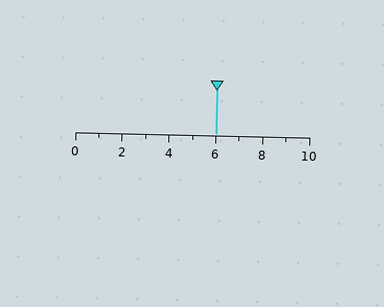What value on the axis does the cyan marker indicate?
The marker indicates approximately 6.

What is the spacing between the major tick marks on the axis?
The major ticks are spaced 2 apart.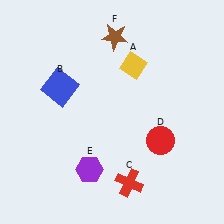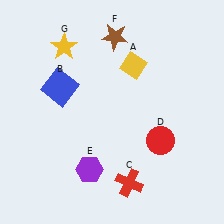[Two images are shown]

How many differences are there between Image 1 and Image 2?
There is 1 difference between the two images.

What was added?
A yellow star (G) was added in Image 2.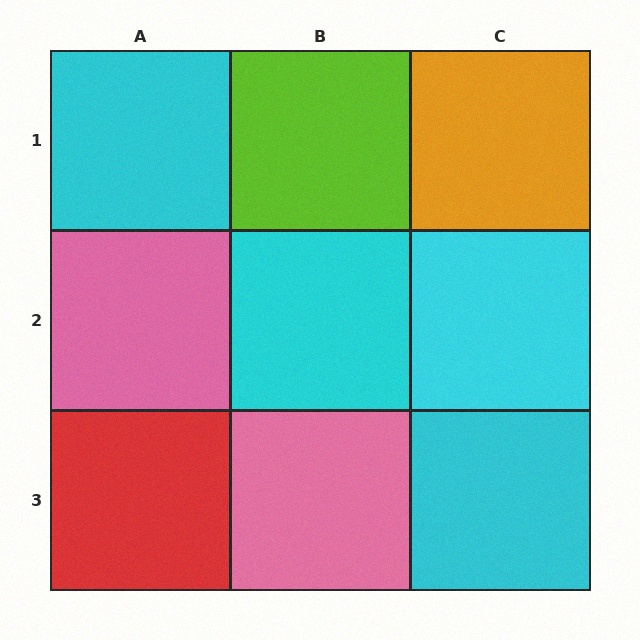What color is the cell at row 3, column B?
Pink.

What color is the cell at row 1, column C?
Orange.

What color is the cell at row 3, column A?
Red.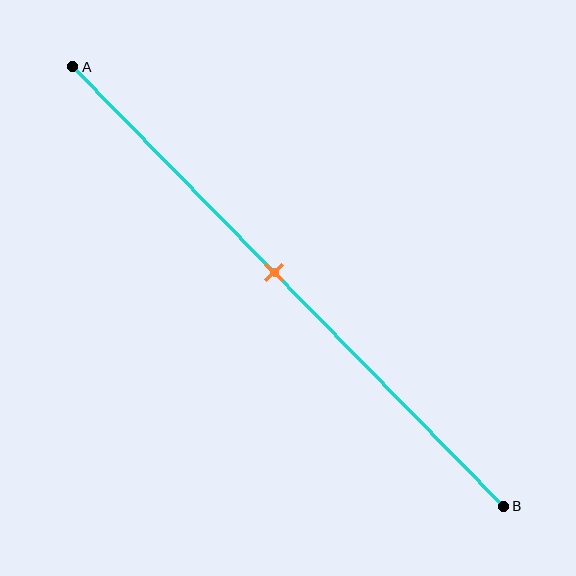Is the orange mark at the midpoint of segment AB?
No, the mark is at about 45% from A, not at the 50% midpoint.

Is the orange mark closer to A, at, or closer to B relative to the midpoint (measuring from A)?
The orange mark is closer to point A than the midpoint of segment AB.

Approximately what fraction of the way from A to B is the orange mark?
The orange mark is approximately 45% of the way from A to B.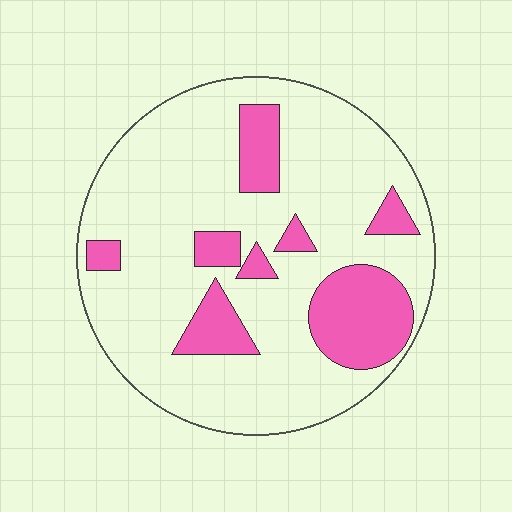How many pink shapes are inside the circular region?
8.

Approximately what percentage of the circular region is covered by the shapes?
Approximately 20%.